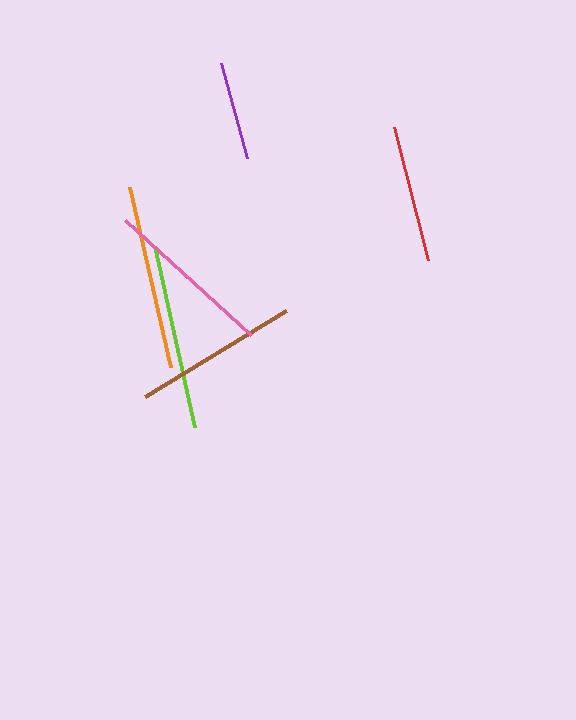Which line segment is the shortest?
The purple line is the shortest at approximately 99 pixels.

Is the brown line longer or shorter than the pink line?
The pink line is longer than the brown line.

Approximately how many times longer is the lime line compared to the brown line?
The lime line is approximately 1.1 times the length of the brown line.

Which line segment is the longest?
The lime line is the longest at approximately 186 pixels.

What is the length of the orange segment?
The orange segment is approximately 185 pixels long.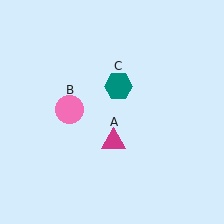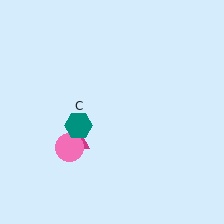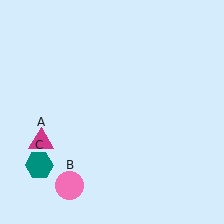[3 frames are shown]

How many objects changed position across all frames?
3 objects changed position: magenta triangle (object A), pink circle (object B), teal hexagon (object C).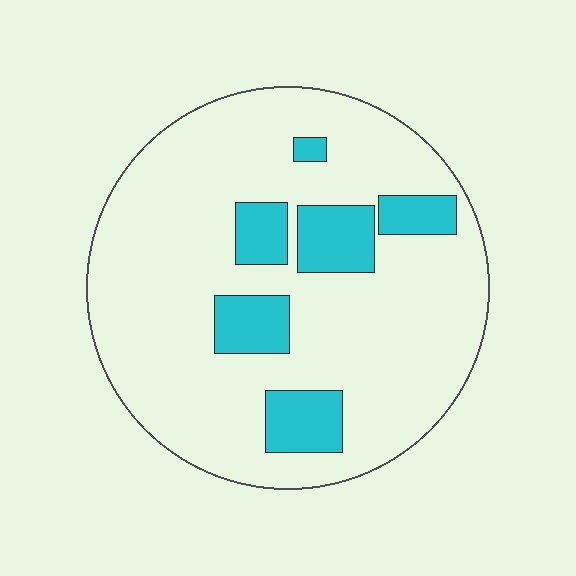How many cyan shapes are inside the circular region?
6.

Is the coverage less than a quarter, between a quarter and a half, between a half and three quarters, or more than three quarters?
Less than a quarter.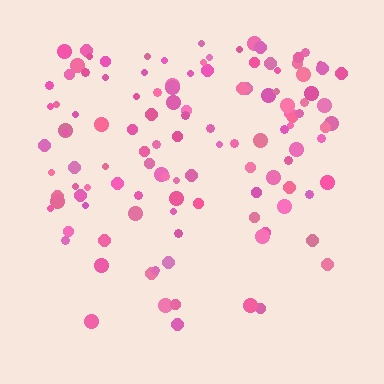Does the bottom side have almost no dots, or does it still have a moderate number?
Still a moderate number, just noticeably fewer than the top.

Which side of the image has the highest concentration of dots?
The top.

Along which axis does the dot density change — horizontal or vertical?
Vertical.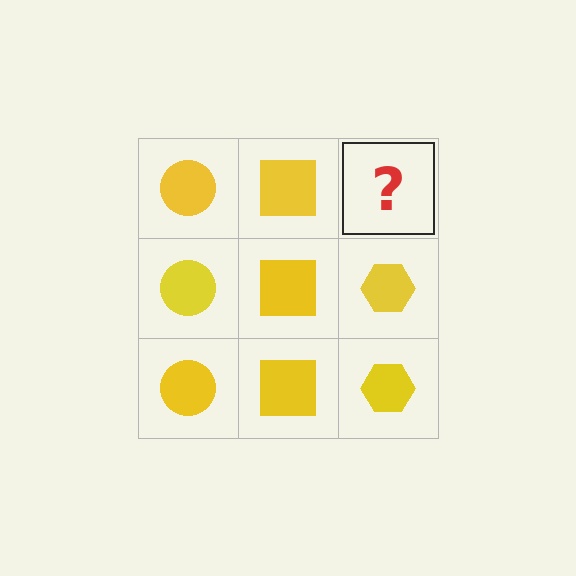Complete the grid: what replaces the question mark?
The question mark should be replaced with a yellow hexagon.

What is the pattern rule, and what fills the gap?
The rule is that each column has a consistent shape. The gap should be filled with a yellow hexagon.